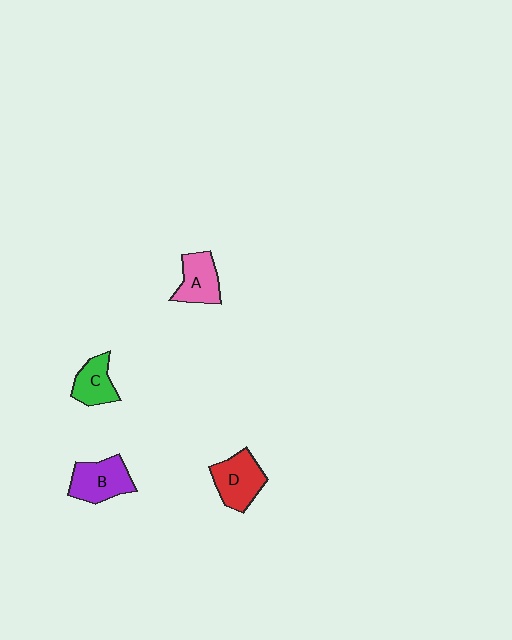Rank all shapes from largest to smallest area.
From largest to smallest: B (purple), D (red), A (pink), C (green).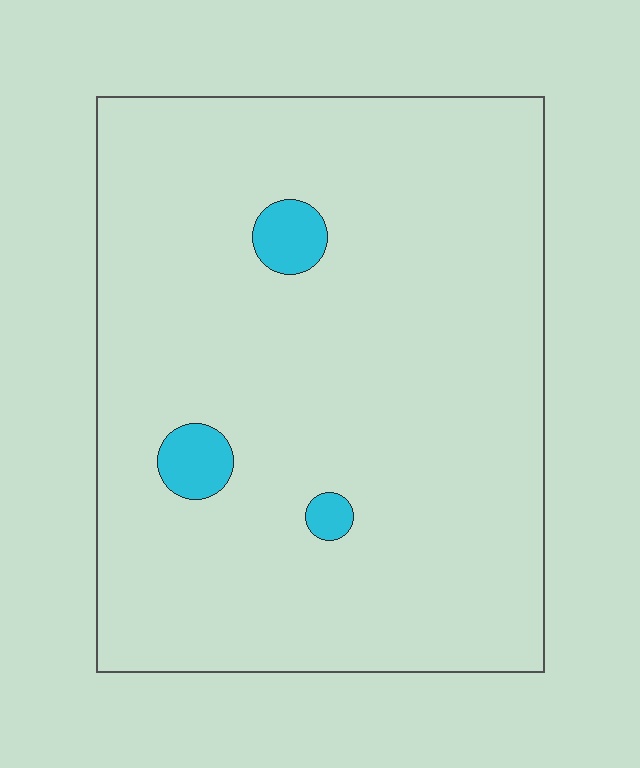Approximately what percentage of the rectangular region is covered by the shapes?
Approximately 5%.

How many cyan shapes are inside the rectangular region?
3.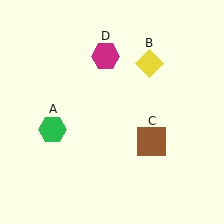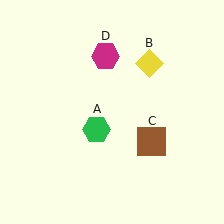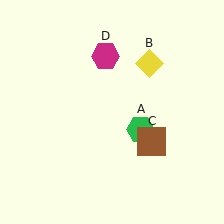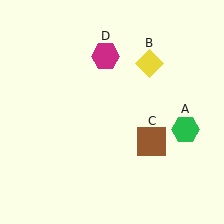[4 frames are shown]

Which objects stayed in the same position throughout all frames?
Yellow diamond (object B) and brown square (object C) and magenta hexagon (object D) remained stationary.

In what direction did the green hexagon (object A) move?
The green hexagon (object A) moved right.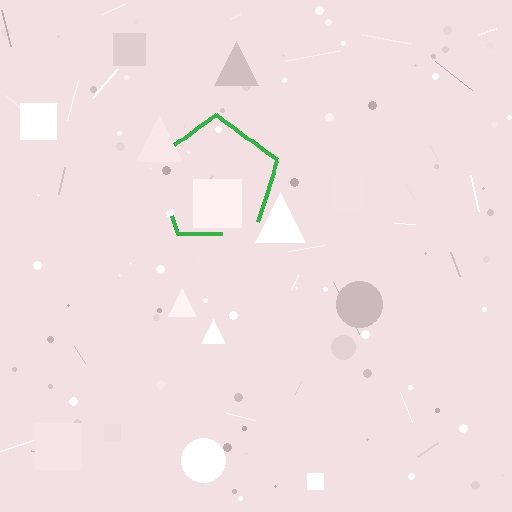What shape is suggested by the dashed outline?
The dashed outline suggests a pentagon.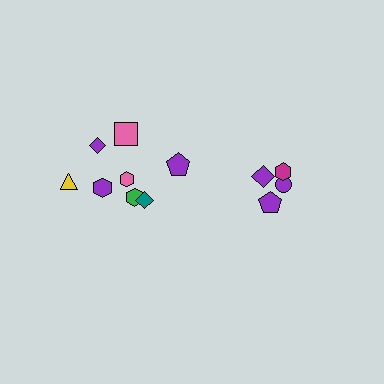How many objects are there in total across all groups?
There are 12 objects.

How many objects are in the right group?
There are 4 objects.